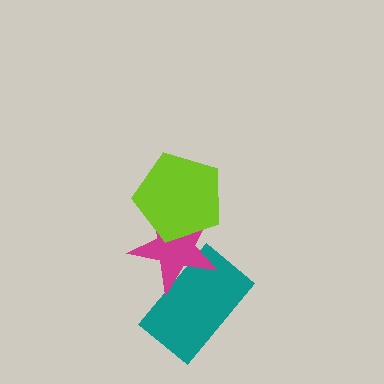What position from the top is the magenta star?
The magenta star is 2nd from the top.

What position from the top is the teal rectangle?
The teal rectangle is 3rd from the top.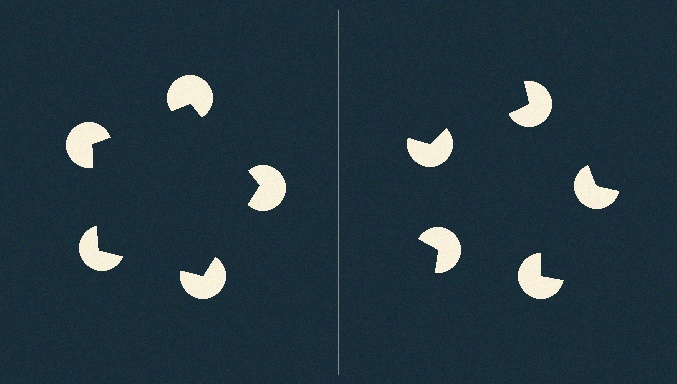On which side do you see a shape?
An illusory pentagon appears on the left side. On the right side the wedge cuts are rotated, so no coherent shape forms.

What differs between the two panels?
The pac-man discs are positioned identically on both sides; only the wedge orientations differ. On the left they align to a pentagon; on the right they are misaligned.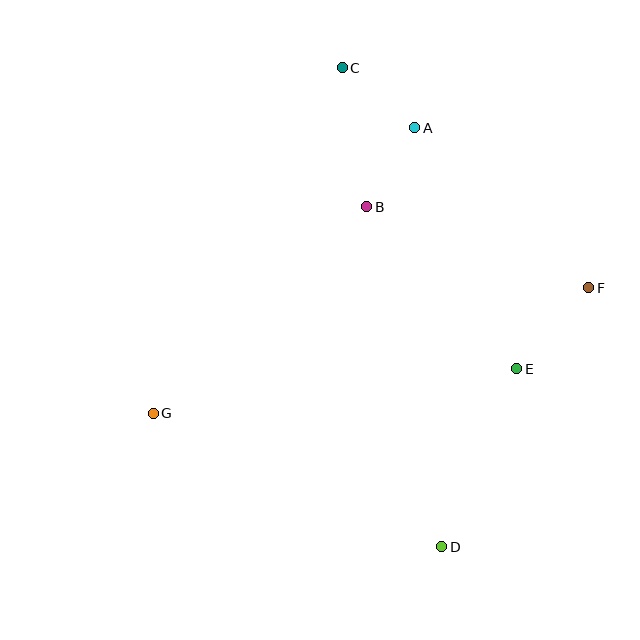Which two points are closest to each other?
Points A and B are closest to each other.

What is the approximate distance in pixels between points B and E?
The distance between B and E is approximately 221 pixels.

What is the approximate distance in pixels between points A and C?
The distance between A and C is approximately 94 pixels.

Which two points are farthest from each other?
Points C and D are farthest from each other.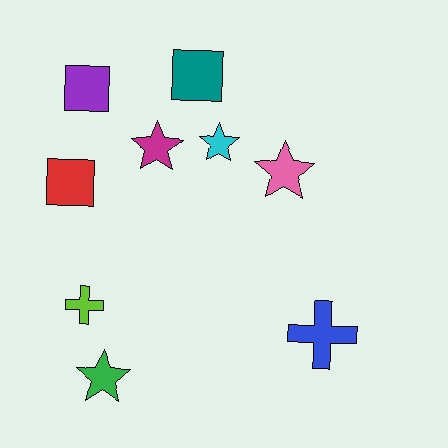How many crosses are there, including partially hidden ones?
There are 2 crosses.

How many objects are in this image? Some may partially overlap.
There are 9 objects.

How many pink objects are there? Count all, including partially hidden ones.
There is 1 pink object.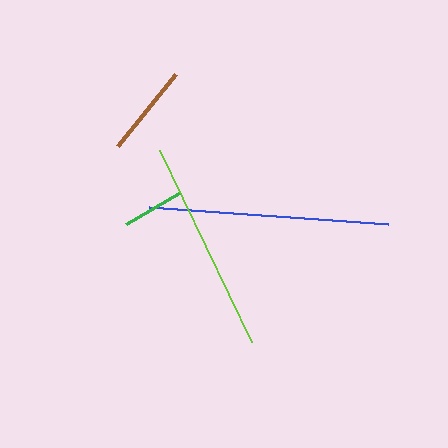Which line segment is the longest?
The blue line is the longest at approximately 241 pixels.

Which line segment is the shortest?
The green line is the shortest at approximately 62 pixels.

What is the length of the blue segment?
The blue segment is approximately 241 pixels long.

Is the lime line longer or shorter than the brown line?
The lime line is longer than the brown line.